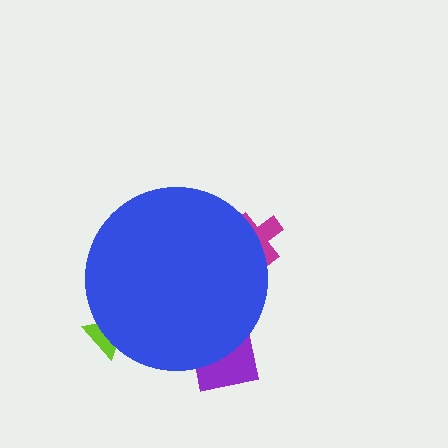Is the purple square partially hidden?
Yes, the purple square is partially hidden behind the blue circle.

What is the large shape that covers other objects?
A blue circle.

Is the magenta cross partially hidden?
Yes, the magenta cross is partially hidden behind the blue circle.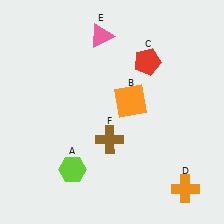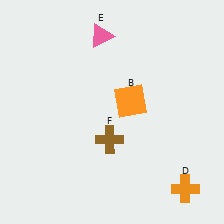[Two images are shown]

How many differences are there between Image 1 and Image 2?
There are 2 differences between the two images.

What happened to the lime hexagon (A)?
The lime hexagon (A) was removed in Image 2. It was in the bottom-left area of Image 1.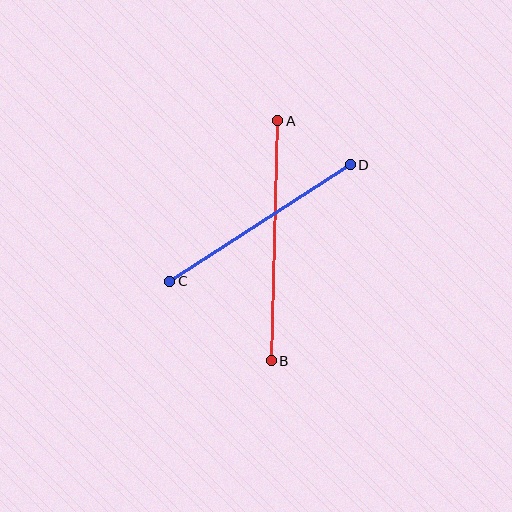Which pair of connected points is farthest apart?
Points A and B are farthest apart.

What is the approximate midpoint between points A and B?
The midpoint is at approximately (275, 241) pixels.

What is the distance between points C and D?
The distance is approximately 215 pixels.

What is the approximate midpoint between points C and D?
The midpoint is at approximately (260, 223) pixels.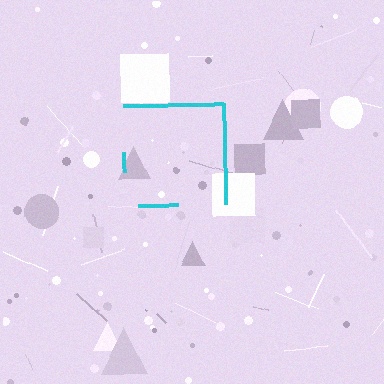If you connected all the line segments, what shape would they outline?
They would outline a square.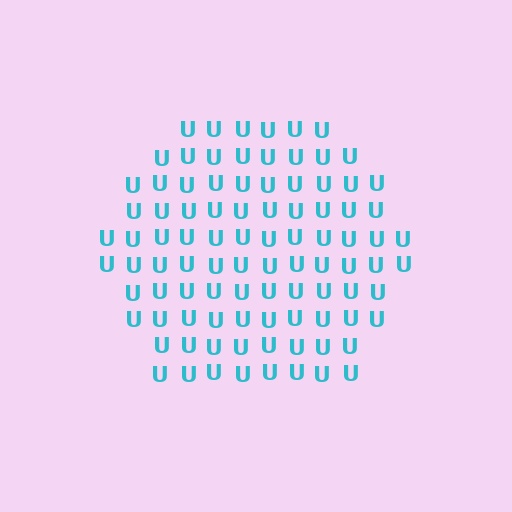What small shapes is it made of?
It is made of small letter U's.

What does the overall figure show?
The overall figure shows a hexagon.